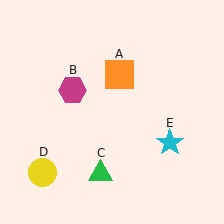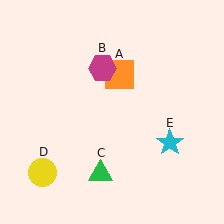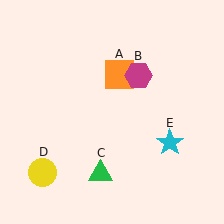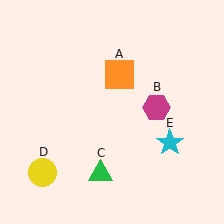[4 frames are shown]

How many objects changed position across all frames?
1 object changed position: magenta hexagon (object B).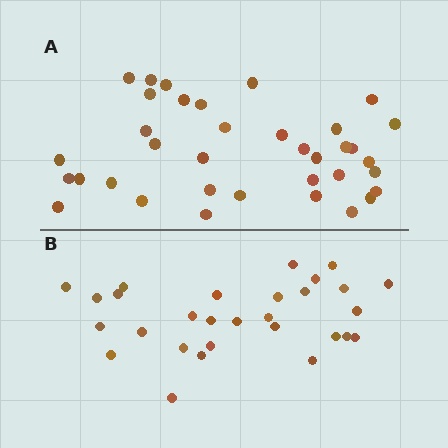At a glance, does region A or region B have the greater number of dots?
Region A (the top region) has more dots.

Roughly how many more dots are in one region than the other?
Region A has roughly 8 or so more dots than region B.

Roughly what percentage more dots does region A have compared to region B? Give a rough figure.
About 25% more.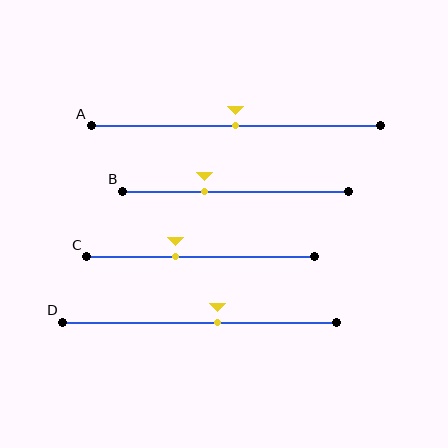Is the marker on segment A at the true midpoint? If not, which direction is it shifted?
Yes, the marker on segment A is at the true midpoint.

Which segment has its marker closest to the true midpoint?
Segment A has its marker closest to the true midpoint.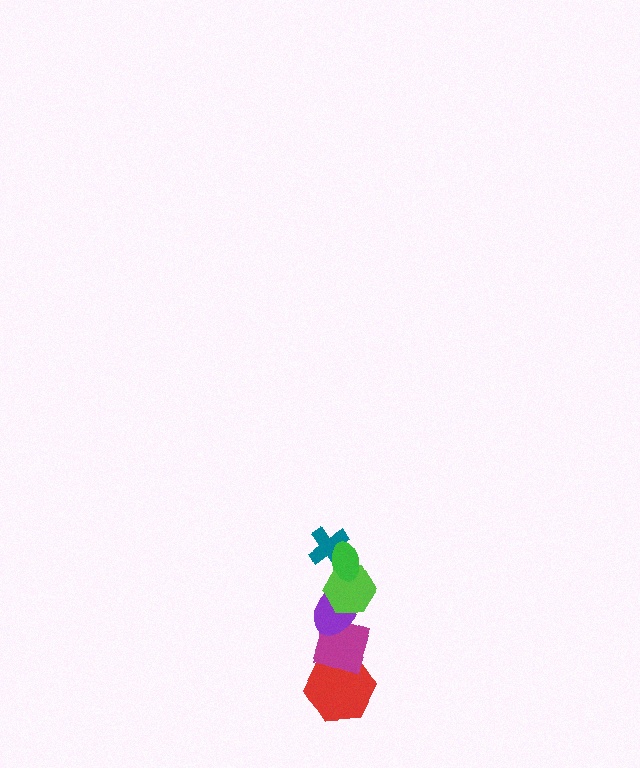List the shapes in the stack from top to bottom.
From top to bottom: the green ellipse, the teal cross, the lime hexagon, the purple ellipse, the magenta diamond, the red hexagon.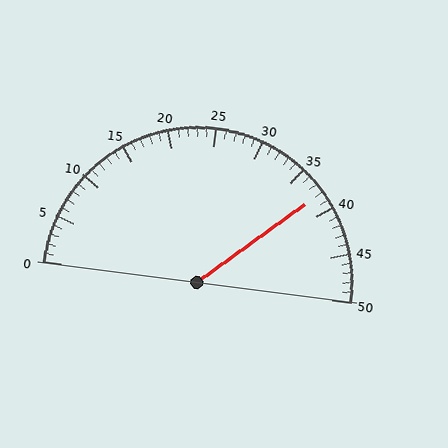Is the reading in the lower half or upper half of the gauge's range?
The reading is in the upper half of the range (0 to 50).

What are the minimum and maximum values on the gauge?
The gauge ranges from 0 to 50.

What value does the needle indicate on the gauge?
The needle indicates approximately 38.